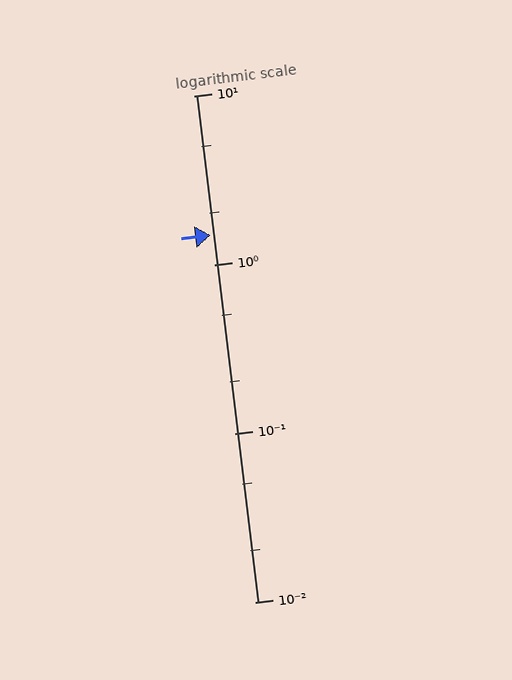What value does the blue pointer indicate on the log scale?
The pointer indicates approximately 1.5.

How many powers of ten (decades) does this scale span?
The scale spans 3 decades, from 0.01 to 10.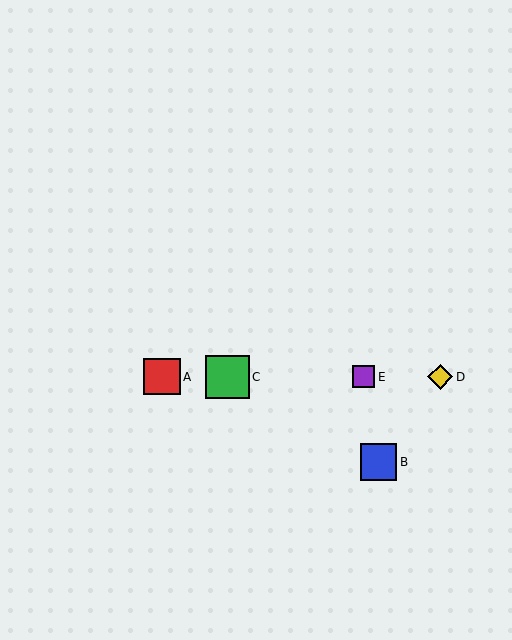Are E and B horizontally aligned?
No, E is at y≈377 and B is at y≈462.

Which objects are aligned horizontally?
Objects A, C, D, E are aligned horizontally.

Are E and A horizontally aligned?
Yes, both are at y≈377.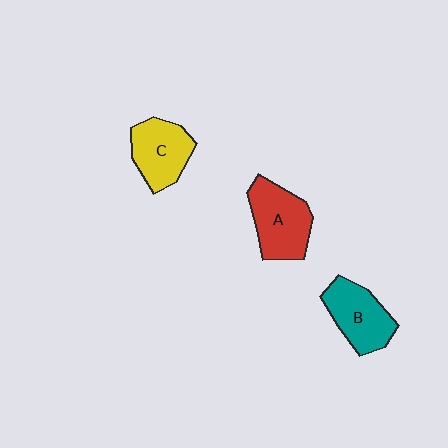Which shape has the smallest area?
Shape C (yellow).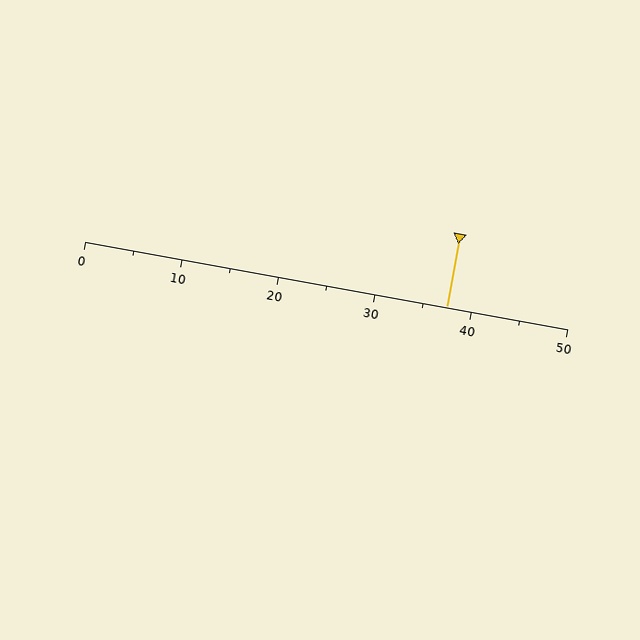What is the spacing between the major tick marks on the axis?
The major ticks are spaced 10 apart.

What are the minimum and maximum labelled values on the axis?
The axis runs from 0 to 50.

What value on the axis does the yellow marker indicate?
The marker indicates approximately 37.5.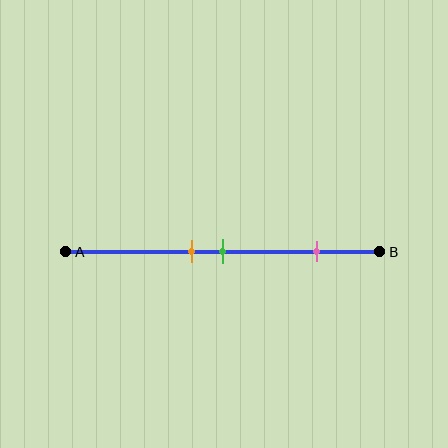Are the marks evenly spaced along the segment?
No, the marks are not evenly spaced.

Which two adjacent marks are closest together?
The orange and green marks are the closest adjacent pair.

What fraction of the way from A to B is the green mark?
The green mark is approximately 50% (0.5) of the way from A to B.